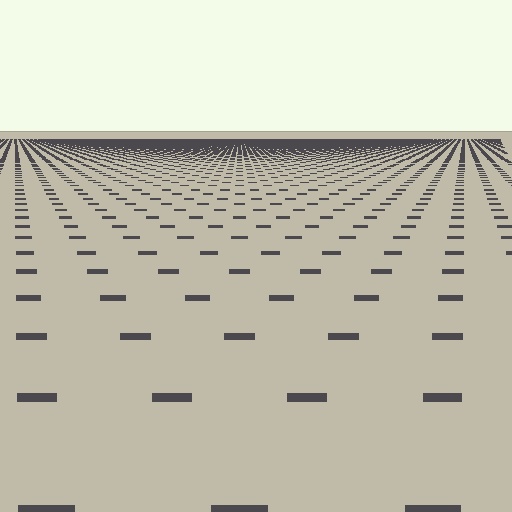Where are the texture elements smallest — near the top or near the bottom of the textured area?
Near the top.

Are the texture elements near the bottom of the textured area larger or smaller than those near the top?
Larger. Near the bottom, elements are closer to the viewer and appear at a bigger on-screen size.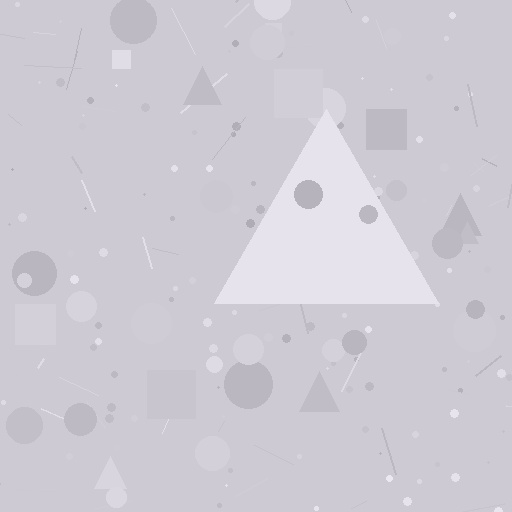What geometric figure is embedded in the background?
A triangle is embedded in the background.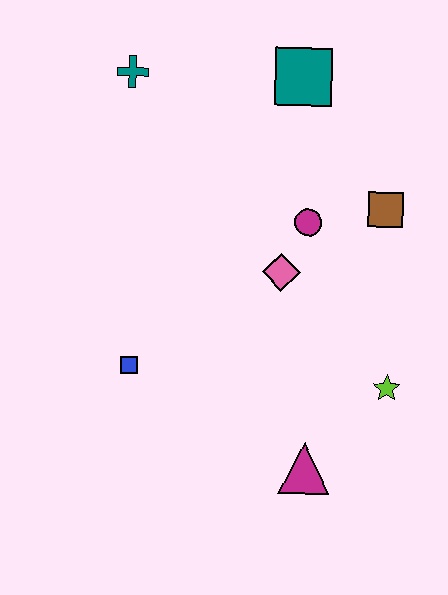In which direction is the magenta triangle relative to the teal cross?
The magenta triangle is below the teal cross.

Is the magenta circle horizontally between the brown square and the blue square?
Yes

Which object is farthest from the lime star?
The teal cross is farthest from the lime star.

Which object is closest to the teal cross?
The teal square is closest to the teal cross.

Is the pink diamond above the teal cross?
No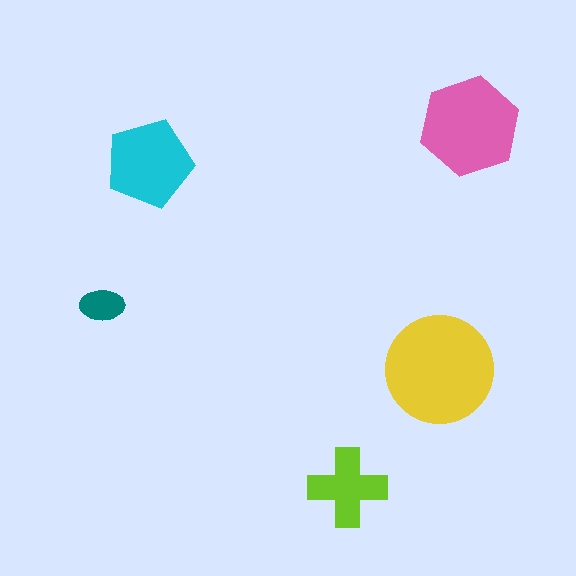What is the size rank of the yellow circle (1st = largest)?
1st.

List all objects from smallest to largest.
The teal ellipse, the lime cross, the cyan pentagon, the pink hexagon, the yellow circle.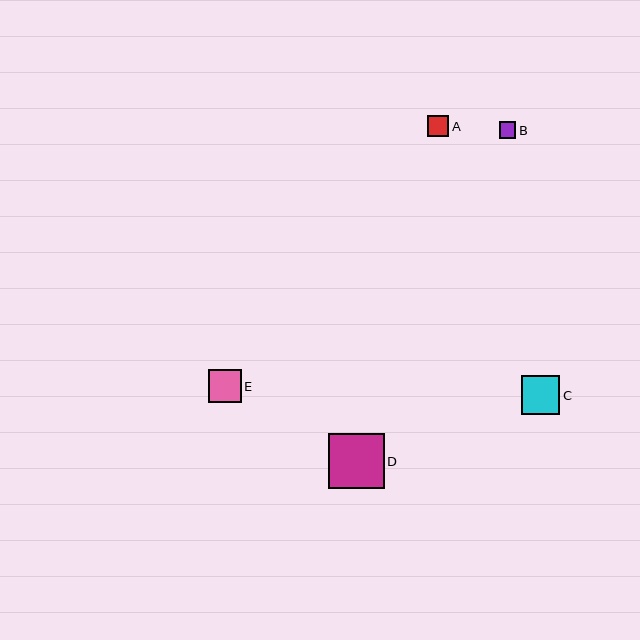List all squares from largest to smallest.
From largest to smallest: D, C, E, A, B.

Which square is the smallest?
Square B is the smallest with a size of approximately 16 pixels.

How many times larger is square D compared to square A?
Square D is approximately 2.7 times the size of square A.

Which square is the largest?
Square D is the largest with a size of approximately 56 pixels.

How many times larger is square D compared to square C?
Square D is approximately 1.4 times the size of square C.